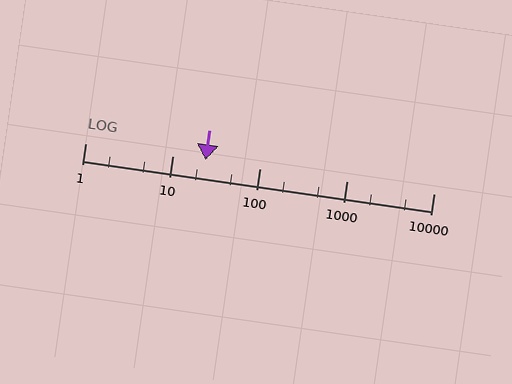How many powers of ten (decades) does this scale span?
The scale spans 4 decades, from 1 to 10000.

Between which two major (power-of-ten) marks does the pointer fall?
The pointer is between 10 and 100.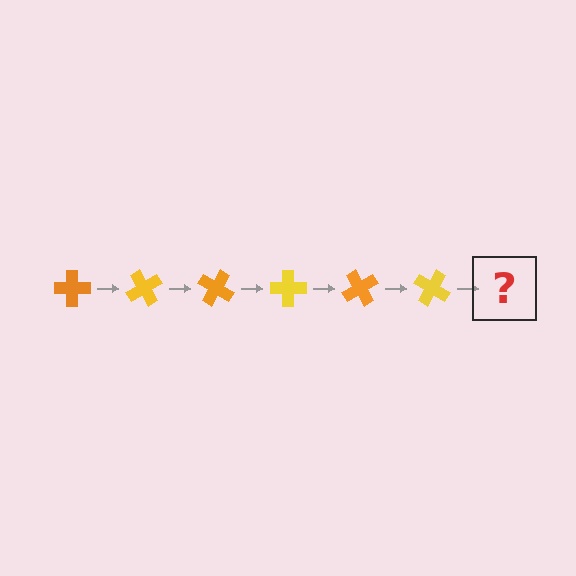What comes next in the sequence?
The next element should be an orange cross, rotated 360 degrees from the start.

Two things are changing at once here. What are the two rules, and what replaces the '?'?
The two rules are that it rotates 60 degrees each step and the color cycles through orange and yellow. The '?' should be an orange cross, rotated 360 degrees from the start.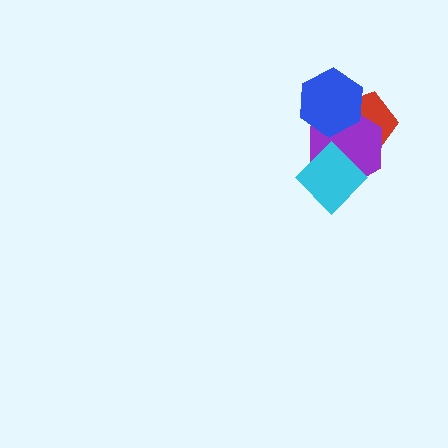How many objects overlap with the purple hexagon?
3 objects overlap with the purple hexagon.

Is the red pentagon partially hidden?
Yes, it is partially covered by another shape.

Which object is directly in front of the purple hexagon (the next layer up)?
The cyan diamond is directly in front of the purple hexagon.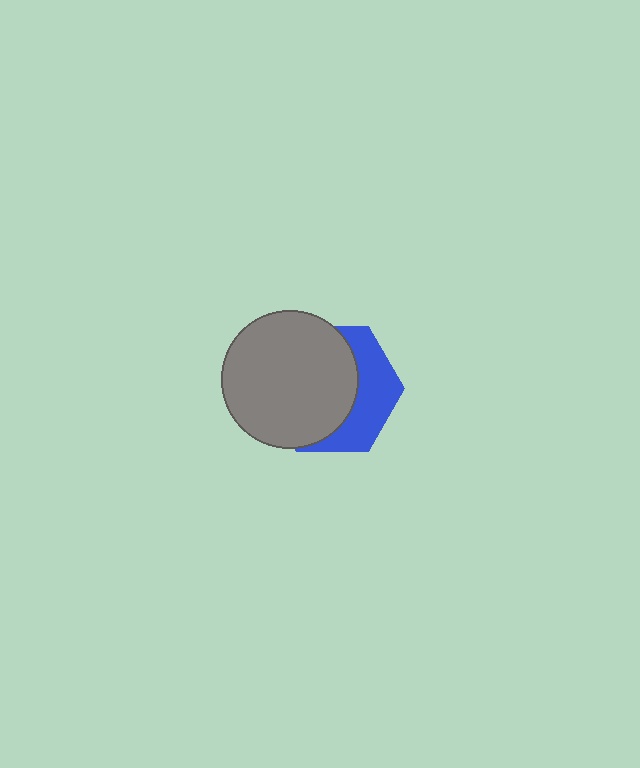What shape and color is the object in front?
The object in front is a gray circle.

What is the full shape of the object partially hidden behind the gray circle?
The partially hidden object is a blue hexagon.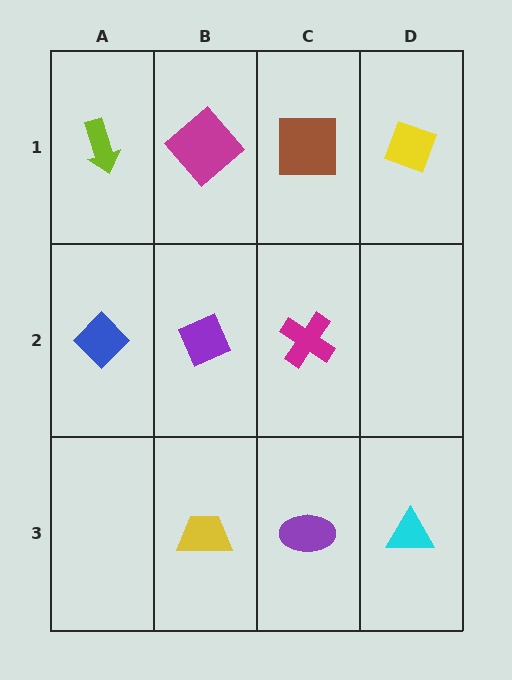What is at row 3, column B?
A yellow trapezoid.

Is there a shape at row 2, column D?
No, that cell is empty.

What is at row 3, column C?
A purple ellipse.